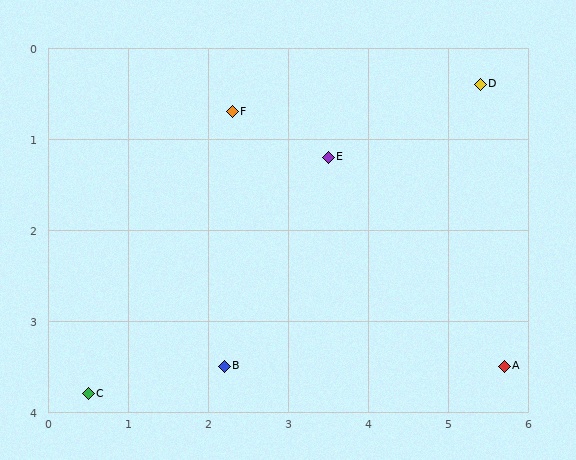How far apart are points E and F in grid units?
Points E and F are about 1.3 grid units apart.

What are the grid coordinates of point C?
Point C is at approximately (0.5, 3.8).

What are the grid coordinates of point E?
Point E is at approximately (3.5, 1.2).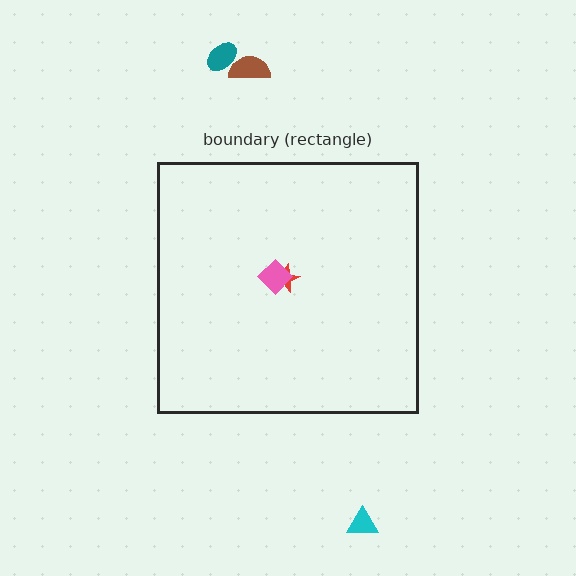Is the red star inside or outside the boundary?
Inside.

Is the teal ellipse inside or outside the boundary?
Outside.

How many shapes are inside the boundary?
2 inside, 3 outside.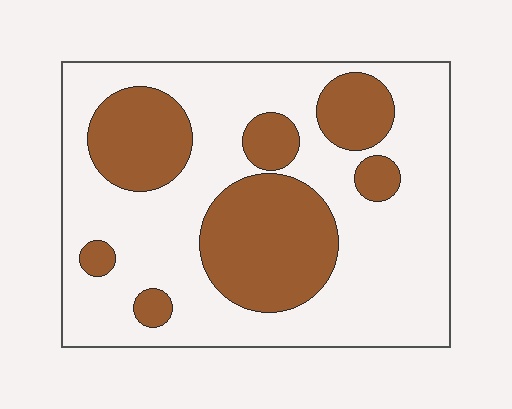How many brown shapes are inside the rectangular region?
7.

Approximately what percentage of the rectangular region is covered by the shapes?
Approximately 30%.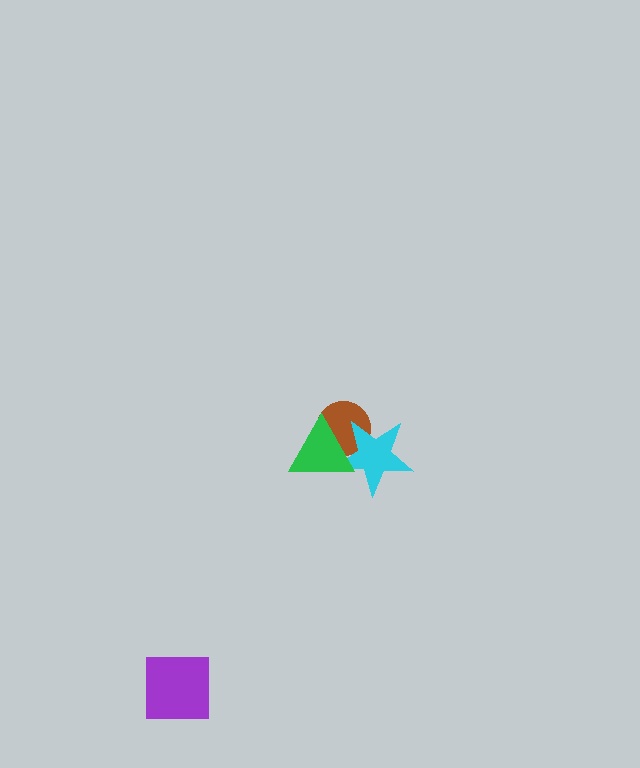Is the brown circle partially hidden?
Yes, it is partially covered by another shape.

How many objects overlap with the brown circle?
2 objects overlap with the brown circle.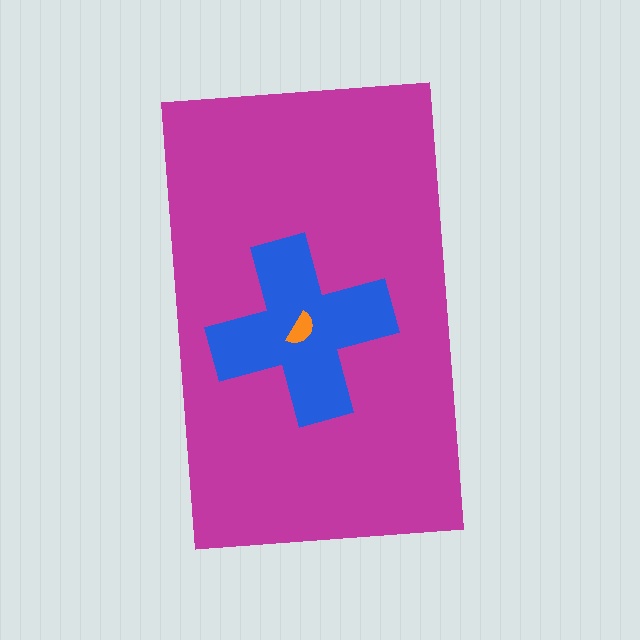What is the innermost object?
The orange semicircle.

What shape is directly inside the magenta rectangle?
The blue cross.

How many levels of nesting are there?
3.